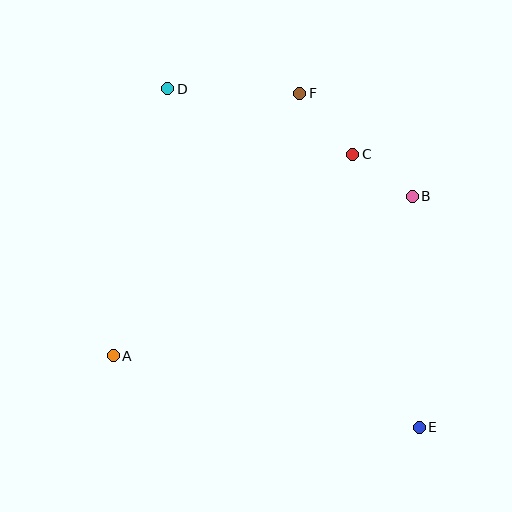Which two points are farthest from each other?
Points D and E are farthest from each other.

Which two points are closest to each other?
Points B and C are closest to each other.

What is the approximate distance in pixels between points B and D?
The distance between B and D is approximately 267 pixels.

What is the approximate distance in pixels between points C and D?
The distance between C and D is approximately 196 pixels.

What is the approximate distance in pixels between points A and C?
The distance between A and C is approximately 313 pixels.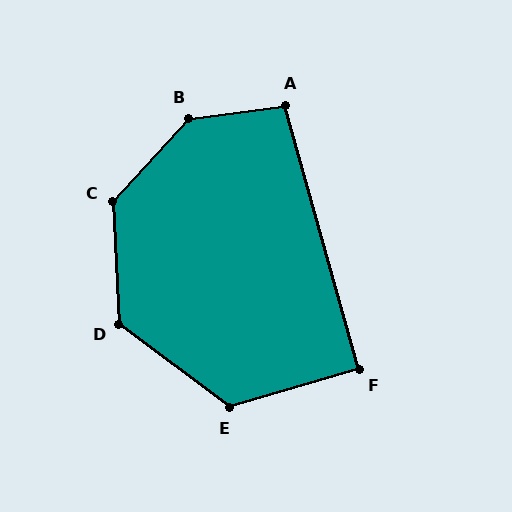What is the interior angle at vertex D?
Approximately 130 degrees (obtuse).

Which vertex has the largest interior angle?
B, at approximately 140 degrees.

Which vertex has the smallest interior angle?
F, at approximately 91 degrees.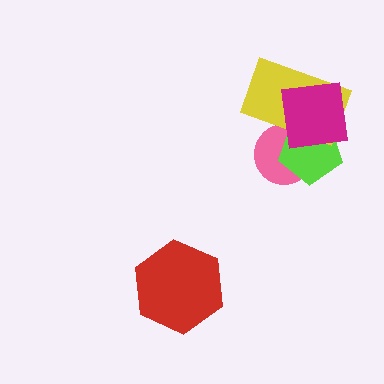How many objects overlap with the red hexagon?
0 objects overlap with the red hexagon.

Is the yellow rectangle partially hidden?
Yes, it is partially covered by another shape.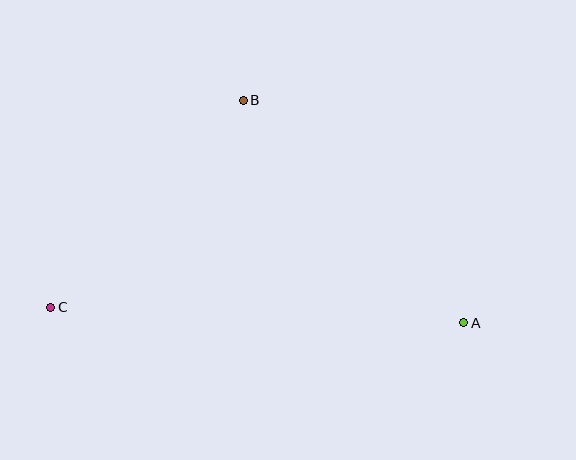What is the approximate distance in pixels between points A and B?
The distance between A and B is approximately 313 pixels.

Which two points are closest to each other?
Points B and C are closest to each other.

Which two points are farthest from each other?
Points A and C are farthest from each other.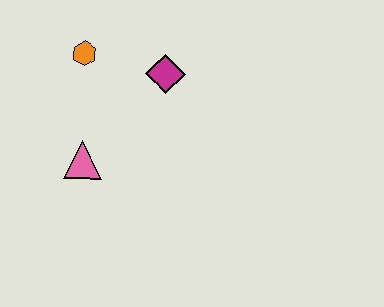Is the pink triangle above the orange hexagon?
No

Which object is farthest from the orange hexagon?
The pink triangle is farthest from the orange hexagon.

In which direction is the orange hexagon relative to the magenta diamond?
The orange hexagon is to the left of the magenta diamond.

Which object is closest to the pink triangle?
The orange hexagon is closest to the pink triangle.